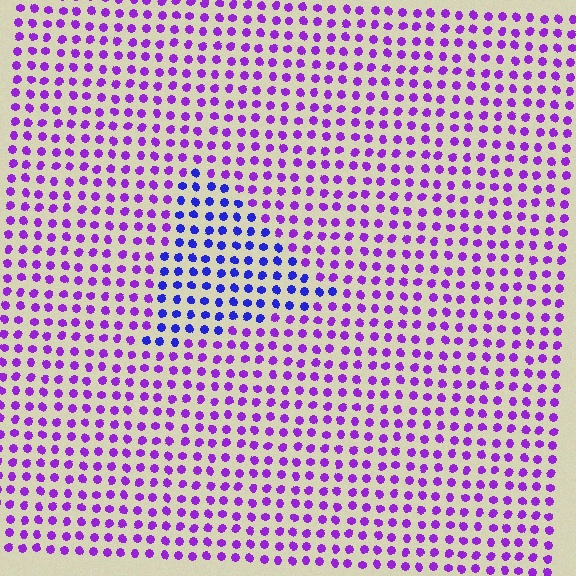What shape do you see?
I see a triangle.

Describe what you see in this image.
The image is filled with small purple elements in a uniform arrangement. A triangle-shaped region is visible where the elements are tinted to a slightly different hue, forming a subtle color boundary.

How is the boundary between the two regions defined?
The boundary is defined purely by a slight shift in hue (about 40 degrees). Spacing, size, and orientation are identical on both sides.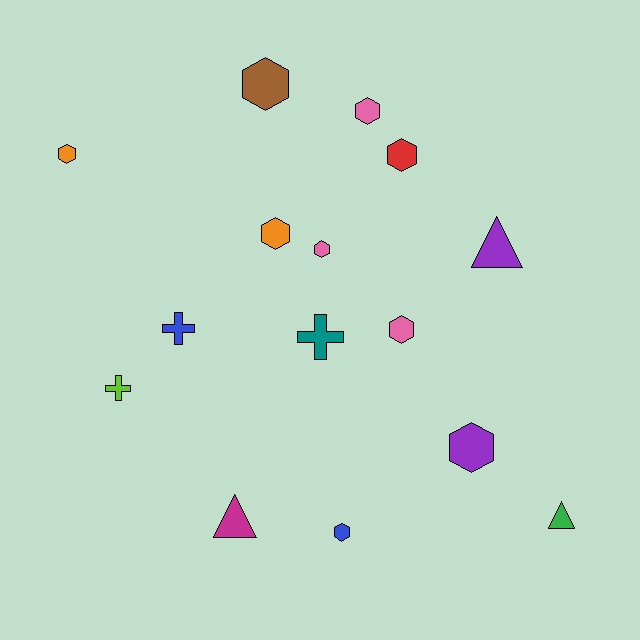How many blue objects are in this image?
There are 2 blue objects.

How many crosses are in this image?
There are 3 crosses.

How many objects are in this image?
There are 15 objects.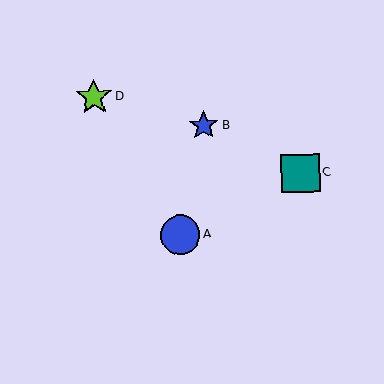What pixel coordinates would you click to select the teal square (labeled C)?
Click at (300, 173) to select the teal square C.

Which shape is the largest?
The blue circle (labeled A) is the largest.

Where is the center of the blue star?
The center of the blue star is at (204, 125).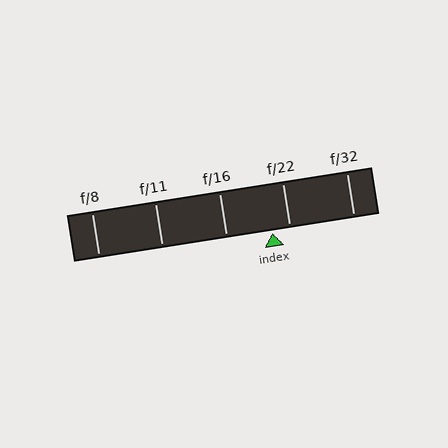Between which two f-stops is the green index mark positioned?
The index mark is between f/16 and f/22.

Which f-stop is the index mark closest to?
The index mark is closest to f/22.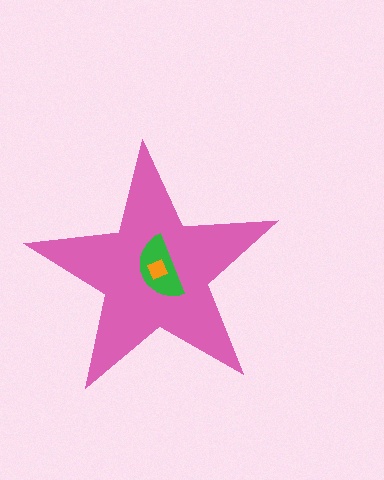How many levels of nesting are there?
3.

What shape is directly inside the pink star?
The green semicircle.